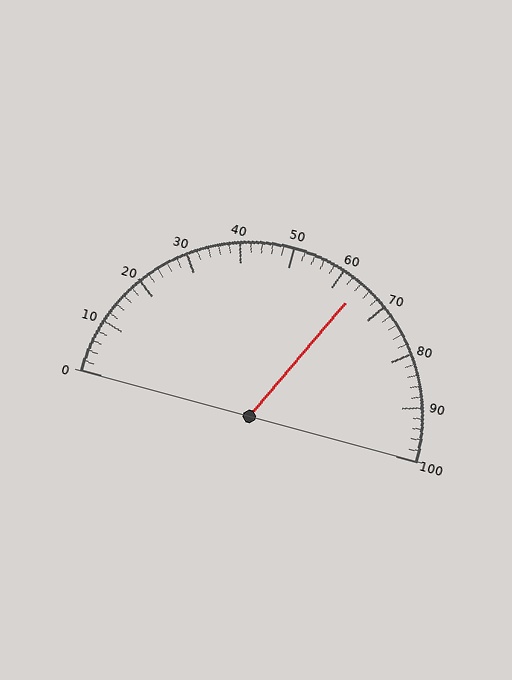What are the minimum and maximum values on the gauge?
The gauge ranges from 0 to 100.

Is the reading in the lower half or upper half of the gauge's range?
The reading is in the upper half of the range (0 to 100).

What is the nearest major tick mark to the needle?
The nearest major tick mark is 60.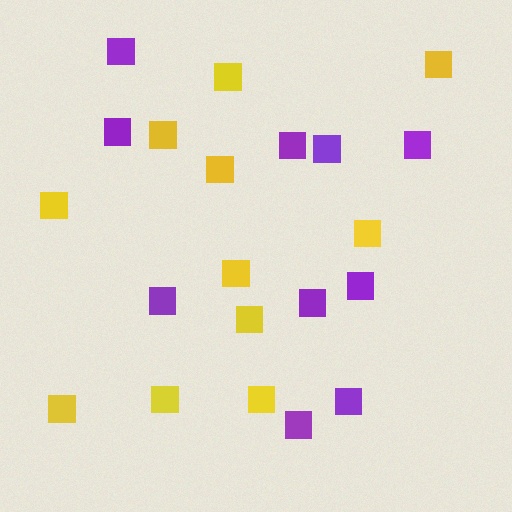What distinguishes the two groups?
There are 2 groups: one group of yellow squares (11) and one group of purple squares (10).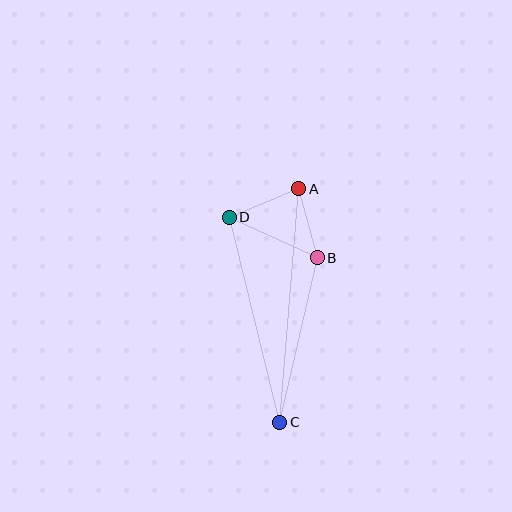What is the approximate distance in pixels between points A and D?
The distance between A and D is approximately 75 pixels.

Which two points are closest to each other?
Points A and B are closest to each other.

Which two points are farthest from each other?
Points A and C are farthest from each other.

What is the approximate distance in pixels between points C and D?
The distance between C and D is approximately 211 pixels.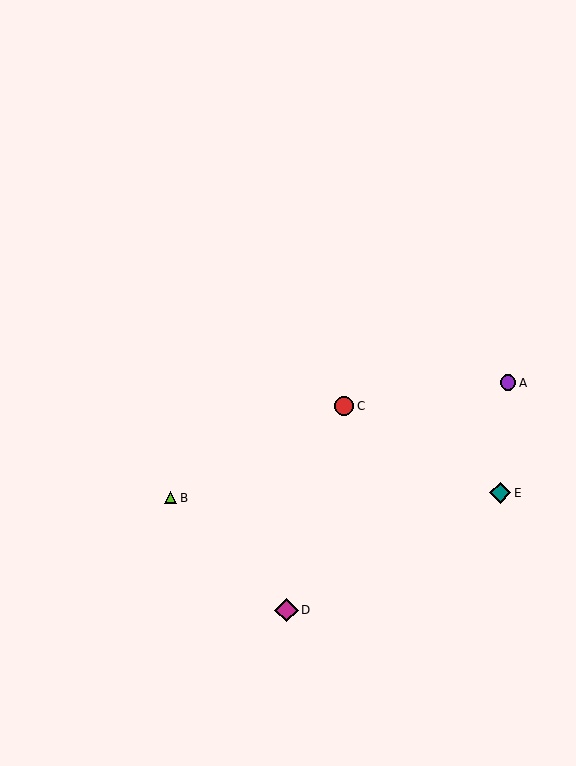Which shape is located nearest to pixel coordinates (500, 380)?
The purple circle (labeled A) at (508, 383) is nearest to that location.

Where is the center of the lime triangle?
The center of the lime triangle is at (171, 498).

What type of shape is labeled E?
Shape E is a teal diamond.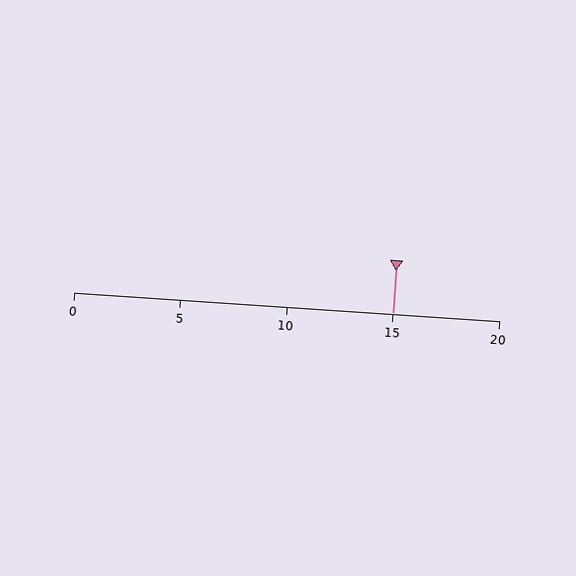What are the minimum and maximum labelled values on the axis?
The axis runs from 0 to 20.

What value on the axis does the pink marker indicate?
The marker indicates approximately 15.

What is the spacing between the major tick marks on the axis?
The major ticks are spaced 5 apart.